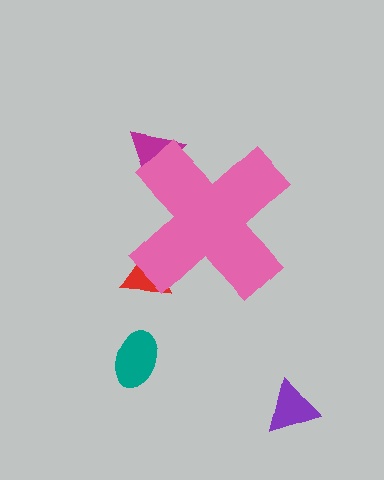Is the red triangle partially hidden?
Yes, the red triangle is partially hidden behind the pink cross.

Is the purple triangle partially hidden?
No, the purple triangle is fully visible.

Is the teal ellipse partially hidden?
No, the teal ellipse is fully visible.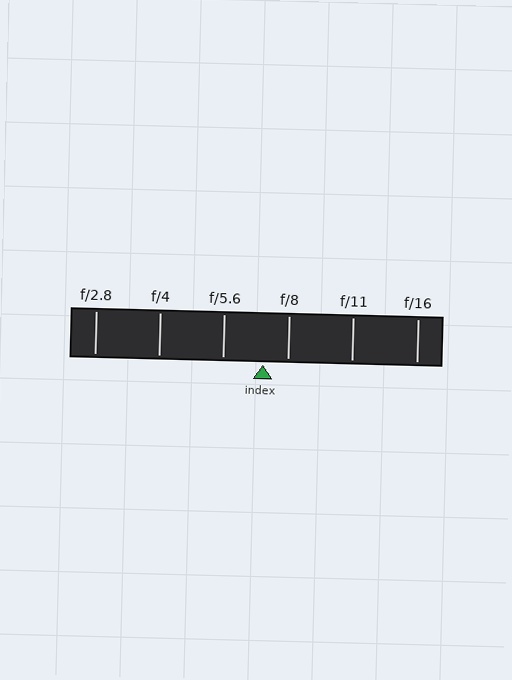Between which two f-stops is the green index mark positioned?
The index mark is between f/5.6 and f/8.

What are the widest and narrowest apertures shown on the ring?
The widest aperture shown is f/2.8 and the narrowest is f/16.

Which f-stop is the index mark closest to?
The index mark is closest to f/8.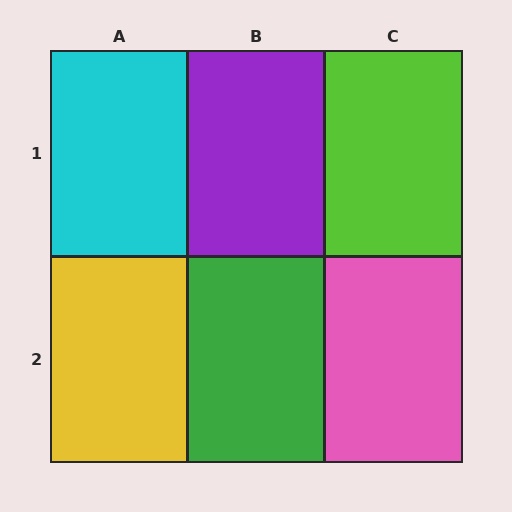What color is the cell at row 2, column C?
Pink.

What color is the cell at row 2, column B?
Green.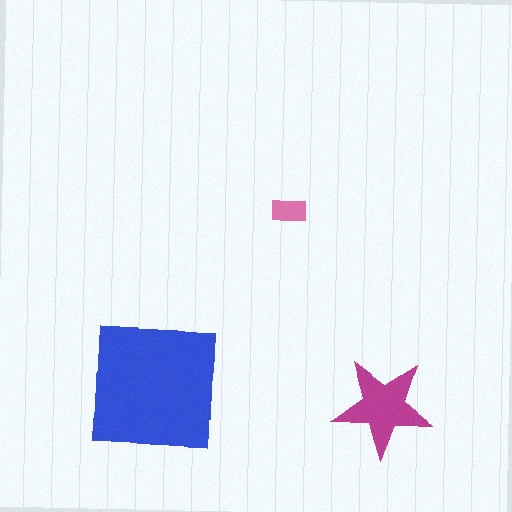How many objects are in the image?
There are 3 objects in the image.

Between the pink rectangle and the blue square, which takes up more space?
The blue square.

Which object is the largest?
The blue square.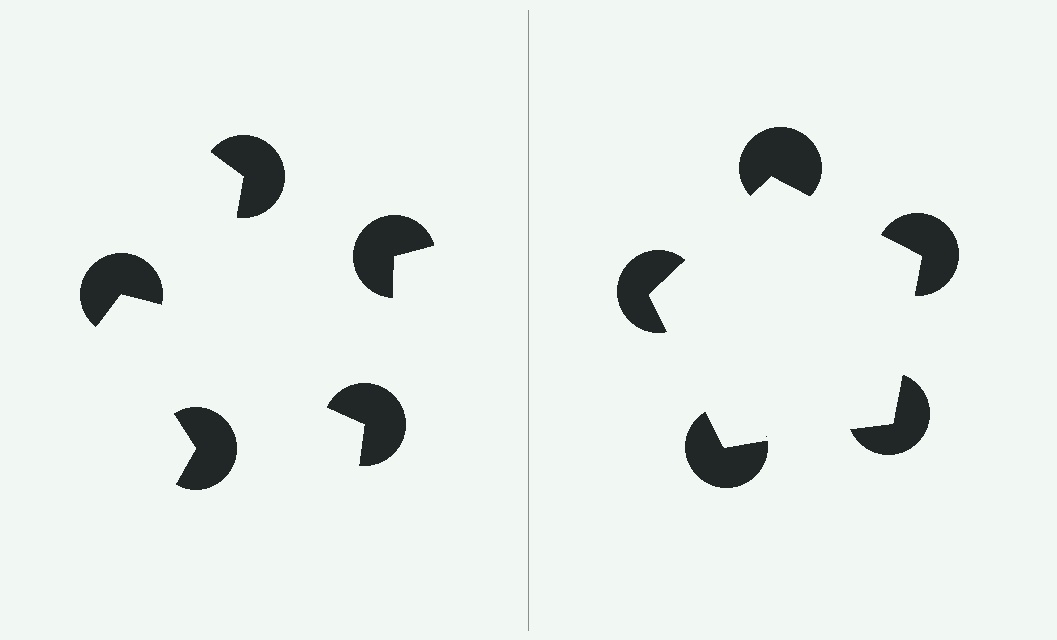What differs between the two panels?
The pac-man discs are positioned identically on both sides; only the wedge orientations differ. On the right they align to a pentagon; on the left they are misaligned.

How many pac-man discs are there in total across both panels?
10 — 5 on each side.